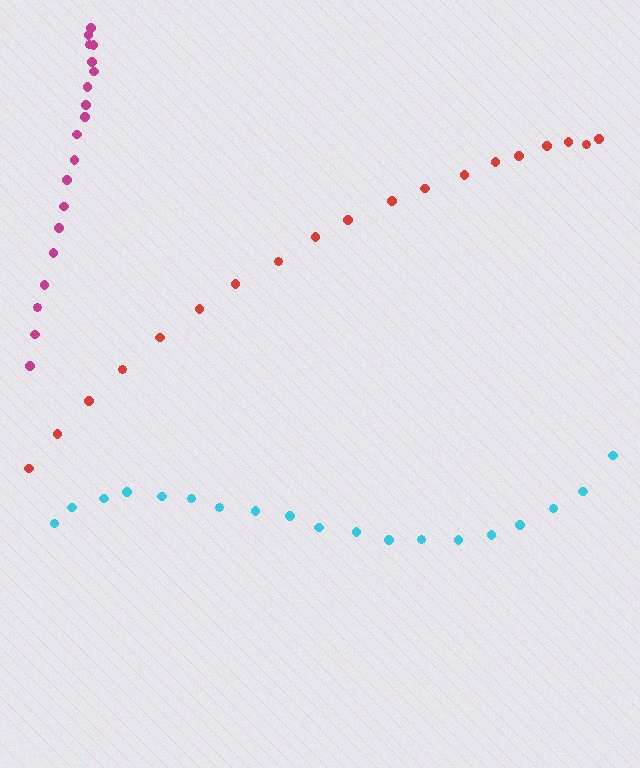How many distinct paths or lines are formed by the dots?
There are 3 distinct paths.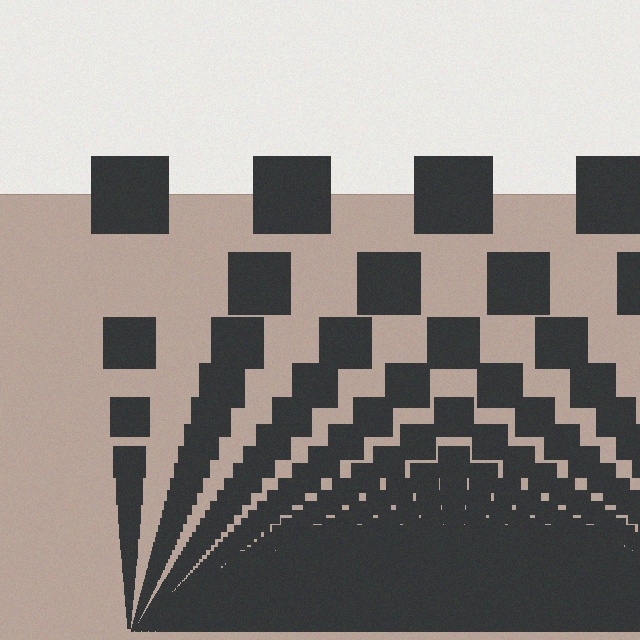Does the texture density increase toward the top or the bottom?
Density increases toward the bottom.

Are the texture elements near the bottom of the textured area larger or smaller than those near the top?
Smaller. The gradient is inverted — elements near the bottom are smaller and denser.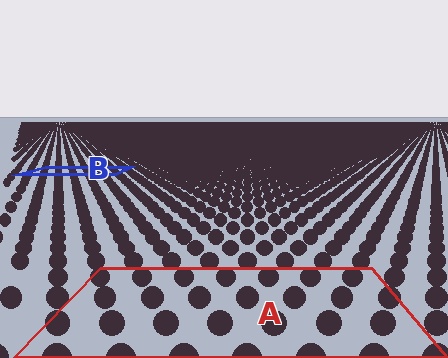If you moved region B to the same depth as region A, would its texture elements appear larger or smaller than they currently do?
They would appear larger. At a closer depth, the same texture elements are projected at a bigger on-screen size.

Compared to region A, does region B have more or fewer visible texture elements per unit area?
Region B has more texture elements per unit area — they are packed more densely because it is farther away.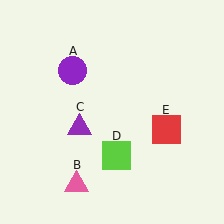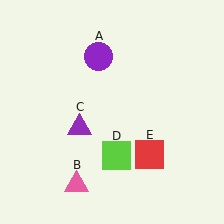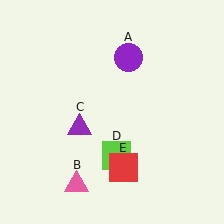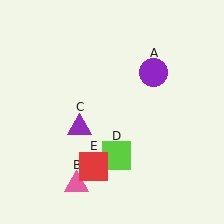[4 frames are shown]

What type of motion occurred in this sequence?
The purple circle (object A), red square (object E) rotated clockwise around the center of the scene.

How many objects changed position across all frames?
2 objects changed position: purple circle (object A), red square (object E).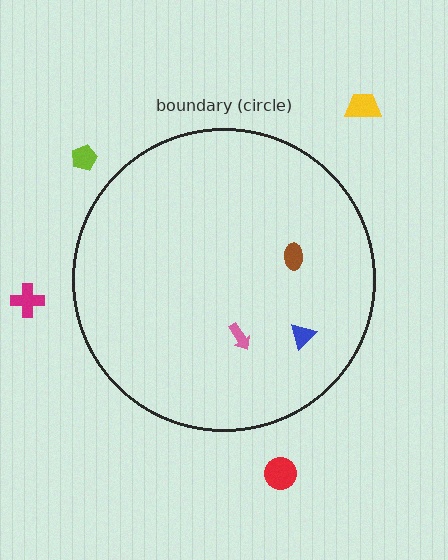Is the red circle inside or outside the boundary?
Outside.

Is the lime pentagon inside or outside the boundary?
Outside.